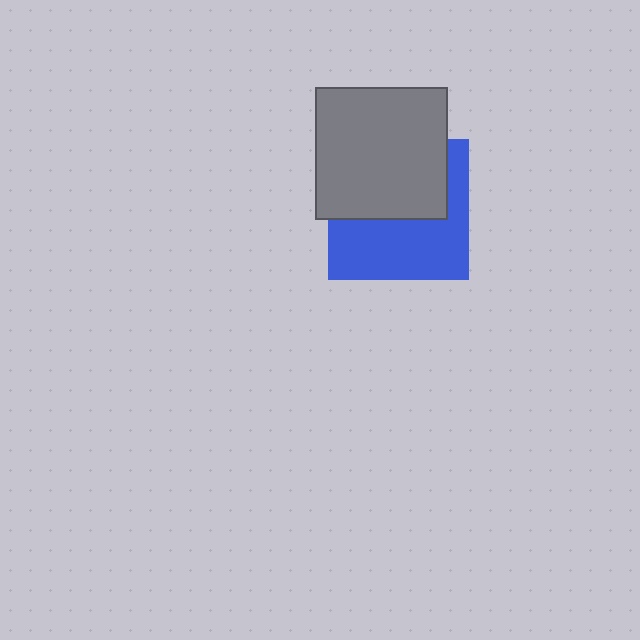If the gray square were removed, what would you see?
You would see the complete blue square.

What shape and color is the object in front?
The object in front is a gray square.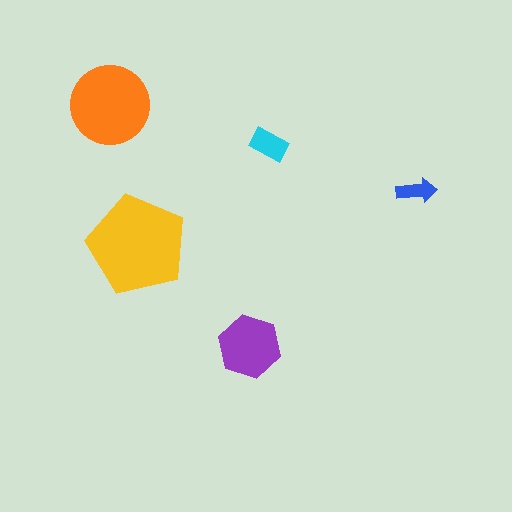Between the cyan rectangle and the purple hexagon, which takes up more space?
The purple hexagon.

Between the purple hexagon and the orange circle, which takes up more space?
The orange circle.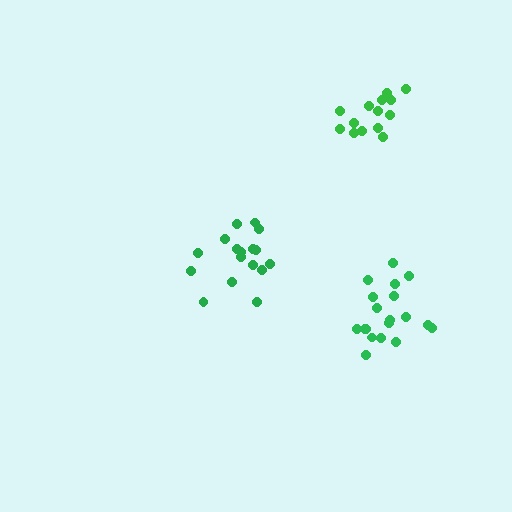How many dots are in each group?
Group 1: 19 dots, Group 2: 17 dots, Group 3: 15 dots (51 total).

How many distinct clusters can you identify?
There are 3 distinct clusters.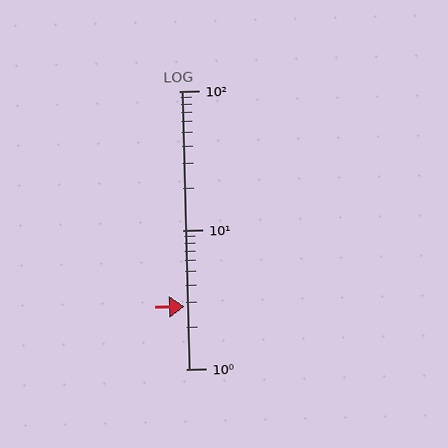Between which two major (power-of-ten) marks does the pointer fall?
The pointer is between 1 and 10.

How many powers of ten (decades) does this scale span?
The scale spans 2 decades, from 1 to 100.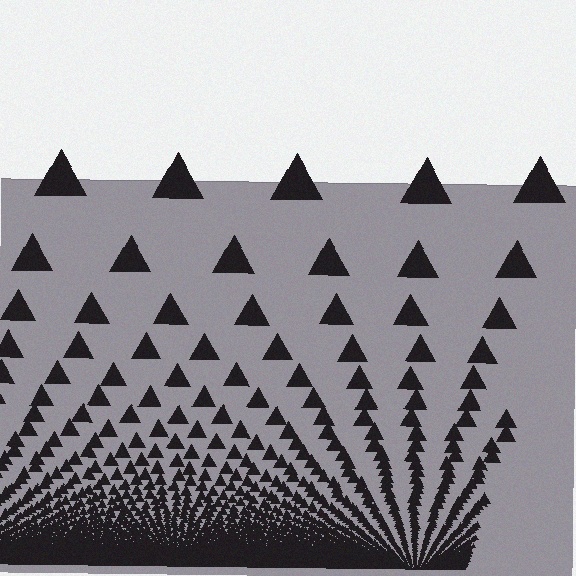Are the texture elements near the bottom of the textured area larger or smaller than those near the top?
Smaller. The gradient is inverted — elements near the bottom are smaller and denser.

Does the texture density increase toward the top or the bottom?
Density increases toward the bottom.